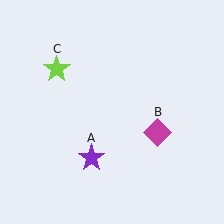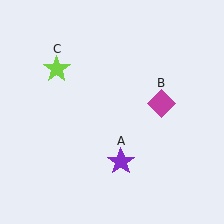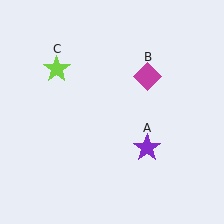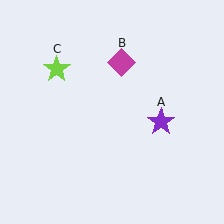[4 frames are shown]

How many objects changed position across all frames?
2 objects changed position: purple star (object A), magenta diamond (object B).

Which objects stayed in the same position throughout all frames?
Lime star (object C) remained stationary.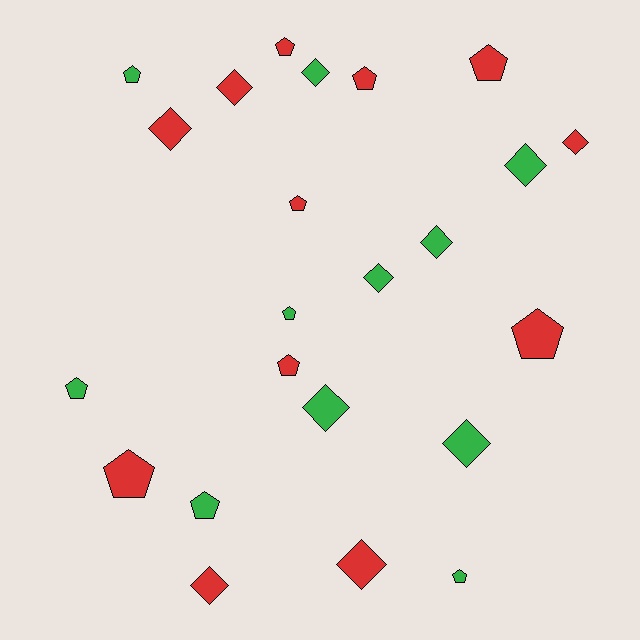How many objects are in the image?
There are 23 objects.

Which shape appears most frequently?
Pentagon, with 12 objects.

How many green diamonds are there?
There are 6 green diamonds.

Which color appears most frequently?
Red, with 12 objects.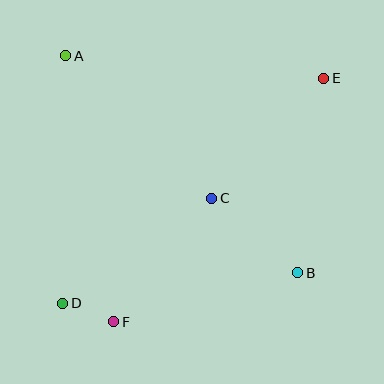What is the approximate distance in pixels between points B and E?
The distance between B and E is approximately 196 pixels.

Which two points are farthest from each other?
Points D and E are farthest from each other.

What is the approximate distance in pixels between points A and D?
The distance between A and D is approximately 248 pixels.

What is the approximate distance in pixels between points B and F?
The distance between B and F is approximately 190 pixels.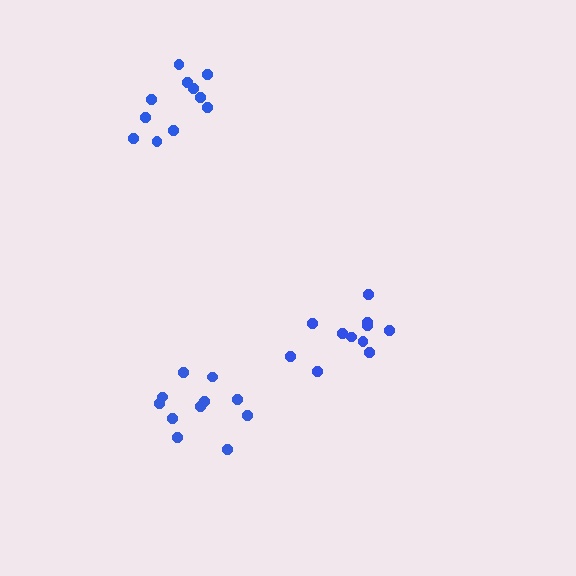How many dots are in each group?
Group 1: 11 dots, Group 2: 11 dots, Group 3: 11 dots (33 total).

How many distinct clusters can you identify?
There are 3 distinct clusters.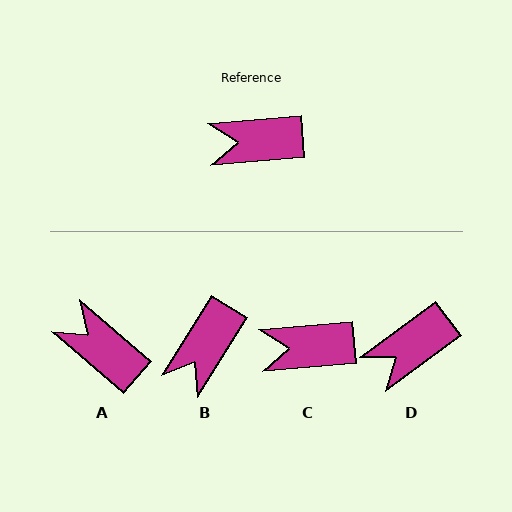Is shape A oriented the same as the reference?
No, it is off by about 46 degrees.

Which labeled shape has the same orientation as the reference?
C.